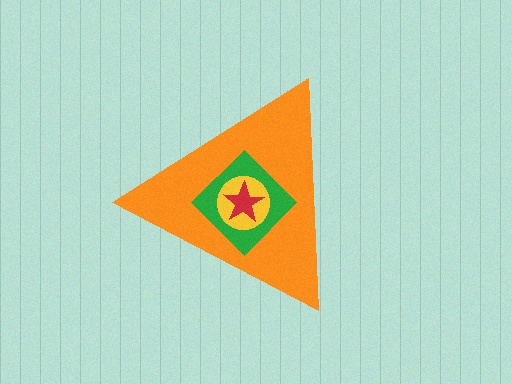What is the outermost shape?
The orange triangle.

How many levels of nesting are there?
4.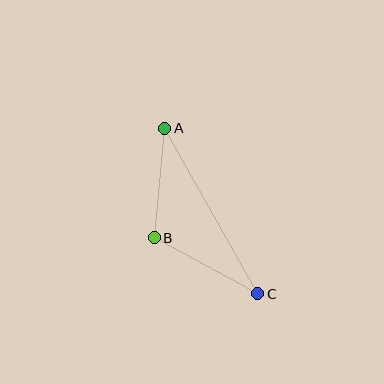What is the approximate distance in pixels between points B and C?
The distance between B and C is approximately 118 pixels.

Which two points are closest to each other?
Points A and B are closest to each other.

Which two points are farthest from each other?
Points A and C are farthest from each other.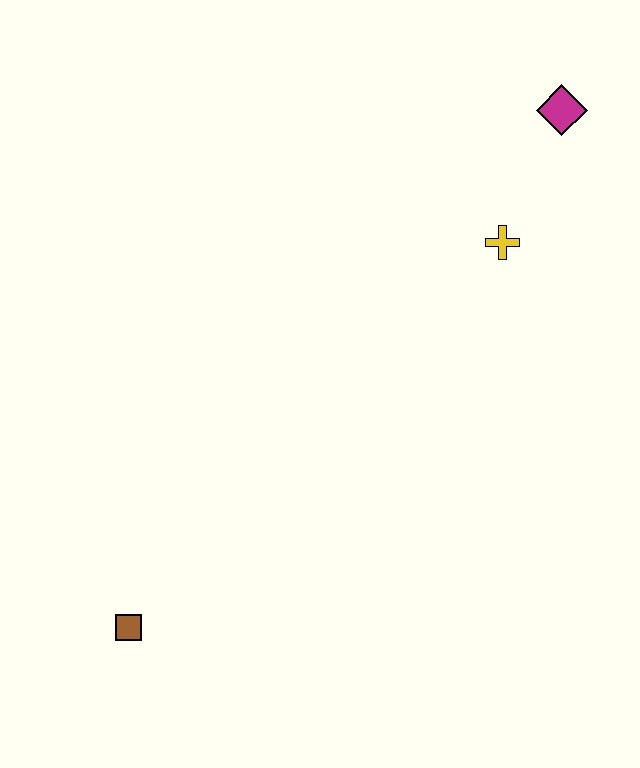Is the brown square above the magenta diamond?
No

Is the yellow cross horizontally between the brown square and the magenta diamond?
Yes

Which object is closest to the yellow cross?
The magenta diamond is closest to the yellow cross.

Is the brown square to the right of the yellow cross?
No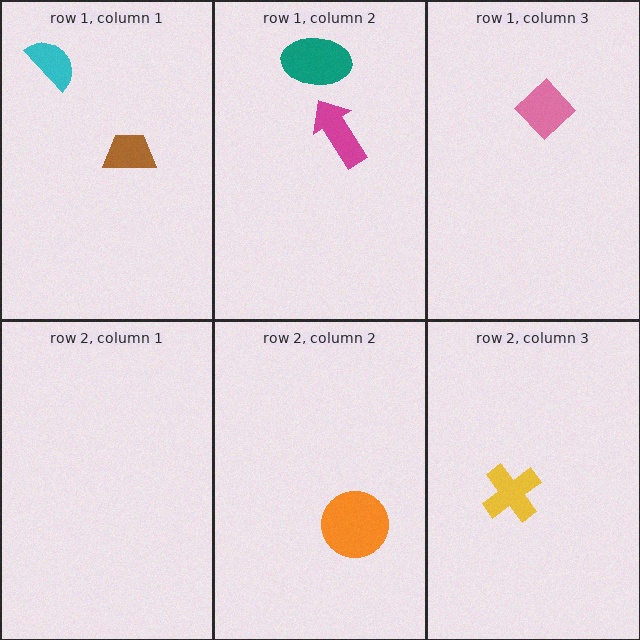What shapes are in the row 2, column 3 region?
The yellow cross.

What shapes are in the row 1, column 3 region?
The pink diamond.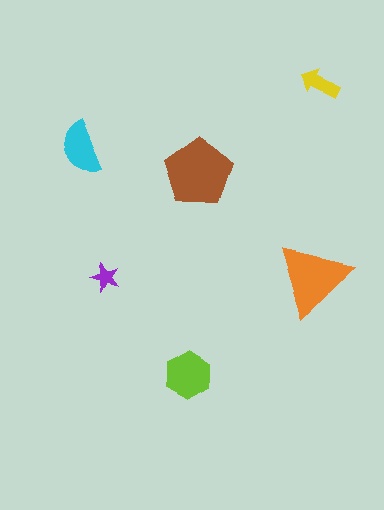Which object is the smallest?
The purple star.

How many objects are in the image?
There are 6 objects in the image.